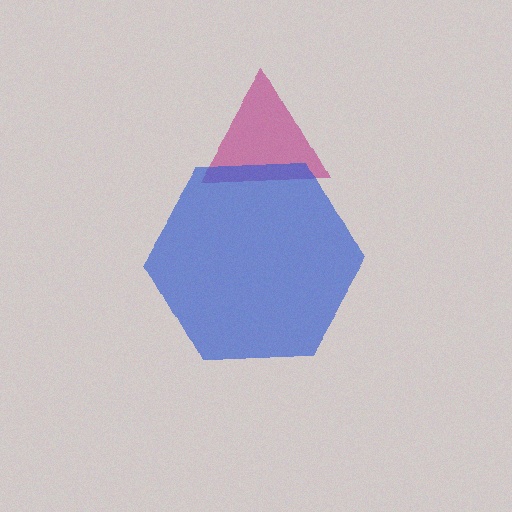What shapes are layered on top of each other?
The layered shapes are: a magenta triangle, a blue hexagon.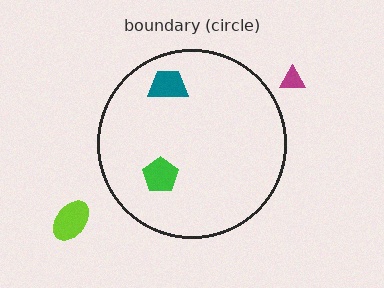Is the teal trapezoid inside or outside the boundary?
Inside.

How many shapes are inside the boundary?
2 inside, 2 outside.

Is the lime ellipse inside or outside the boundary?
Outside.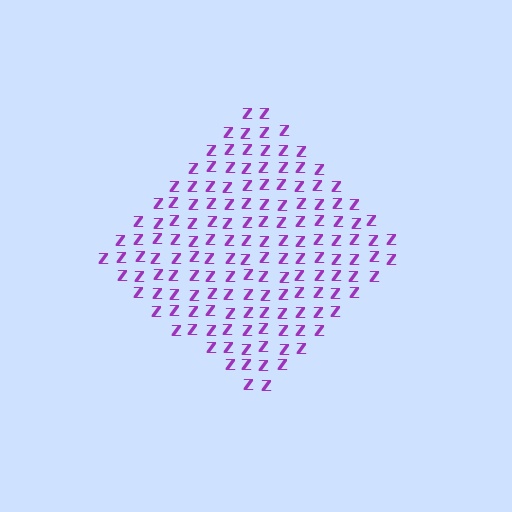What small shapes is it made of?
It is made of small letter Z's.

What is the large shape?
The large shape is a diamond.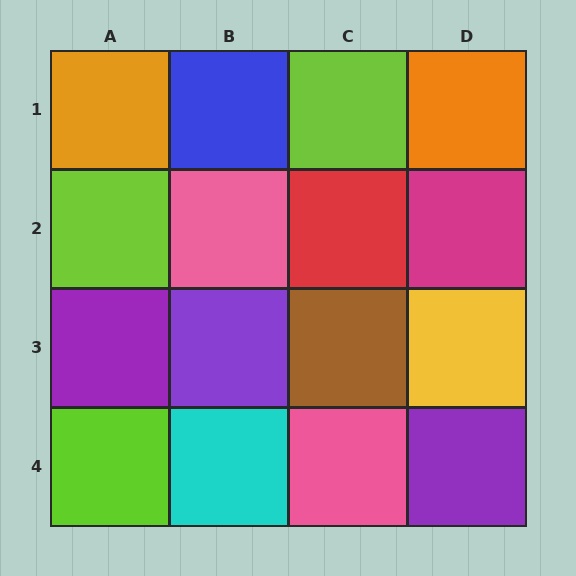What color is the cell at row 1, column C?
Lime.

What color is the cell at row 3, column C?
Brown.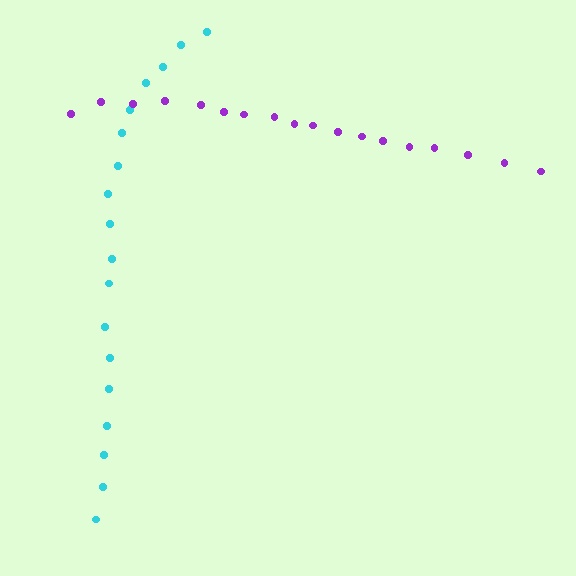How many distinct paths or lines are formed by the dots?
There are 2 distinct paths.